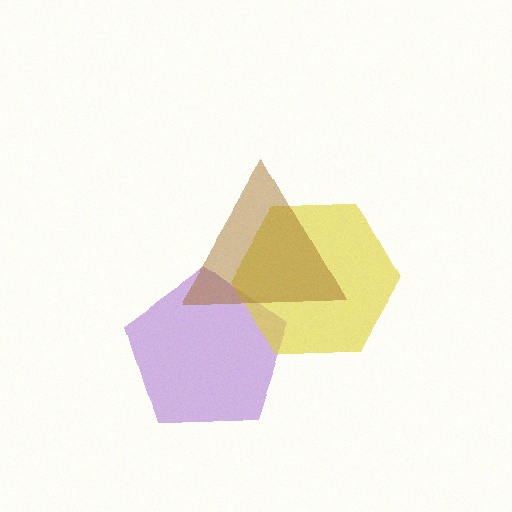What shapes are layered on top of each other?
The layered shapes are: a purple pentagon, a yellow hexagon, a brown triangle.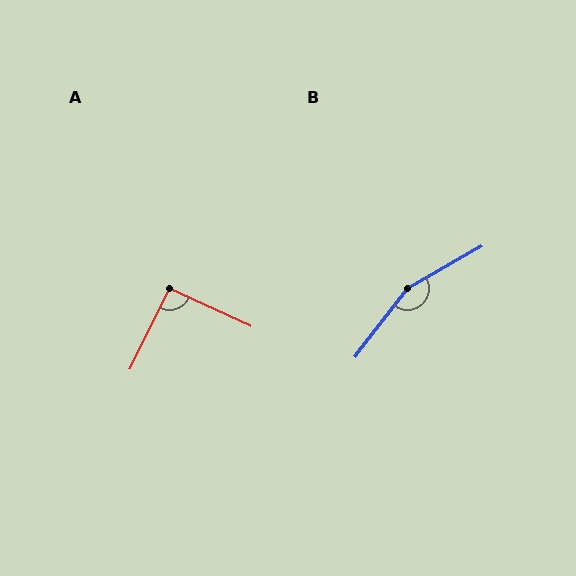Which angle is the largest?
B, at approximately 158 degrees.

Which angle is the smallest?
A, at approximately 92 degrees.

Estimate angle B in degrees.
Approximately 158 degrees.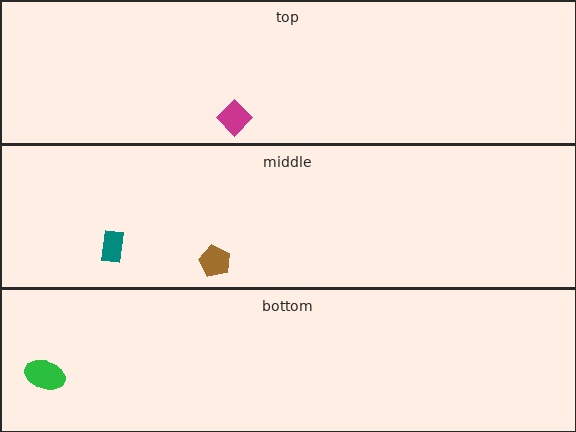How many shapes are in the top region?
1.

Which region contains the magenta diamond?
The top region.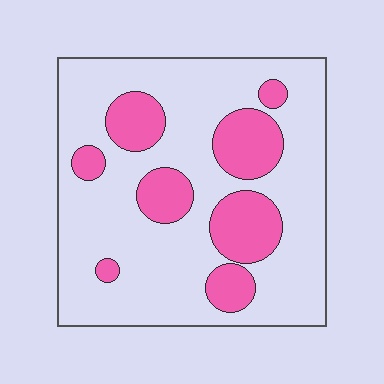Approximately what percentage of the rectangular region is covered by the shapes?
Approximately 25%.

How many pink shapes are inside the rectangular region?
8.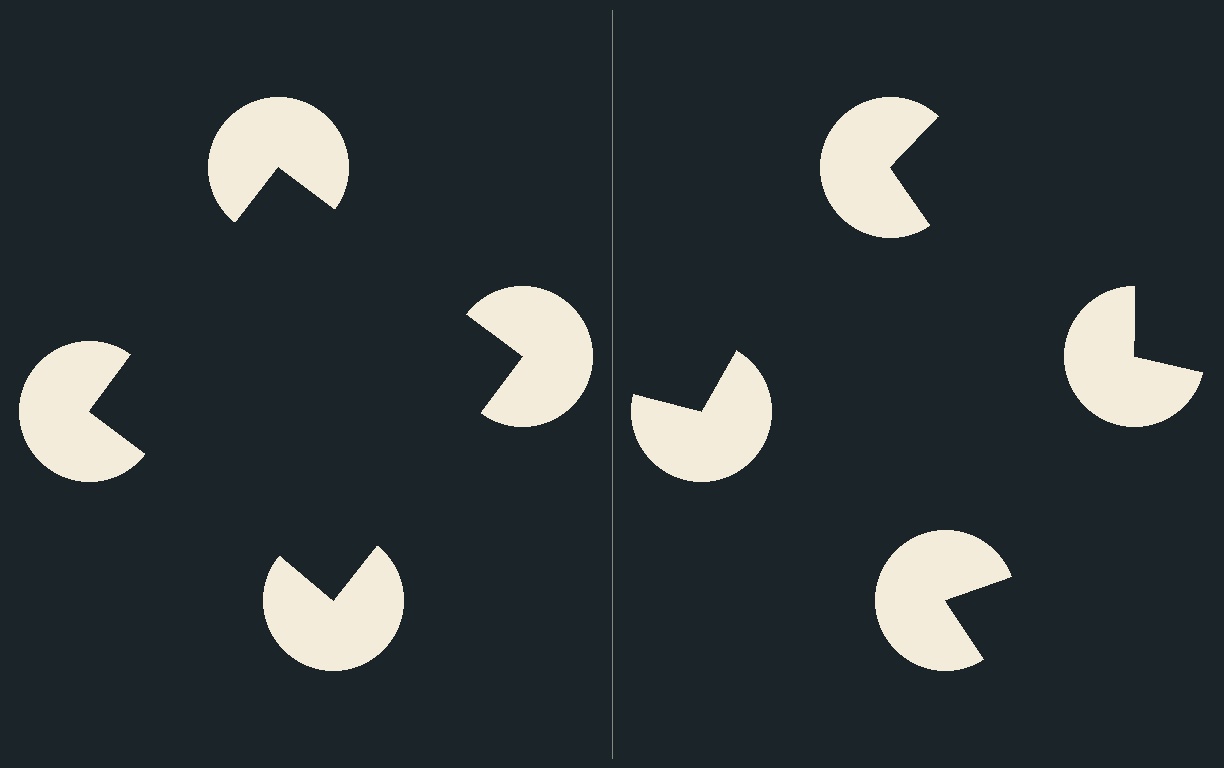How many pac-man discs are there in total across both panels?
8 — 4 on each side.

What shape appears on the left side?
An illusory square.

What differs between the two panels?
The pac-man discs are positioned identically on both sides; only the wedge orientations differ. On the left they align to a square; on the right they are misaligned.